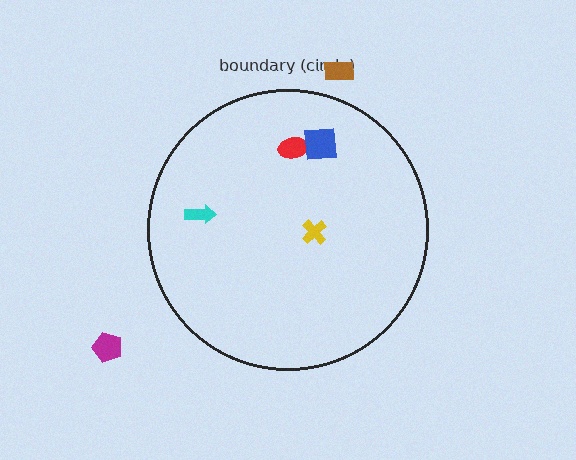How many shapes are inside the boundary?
4 inside, 2 outside.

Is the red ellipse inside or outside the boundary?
Inside.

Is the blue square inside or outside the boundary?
Inside.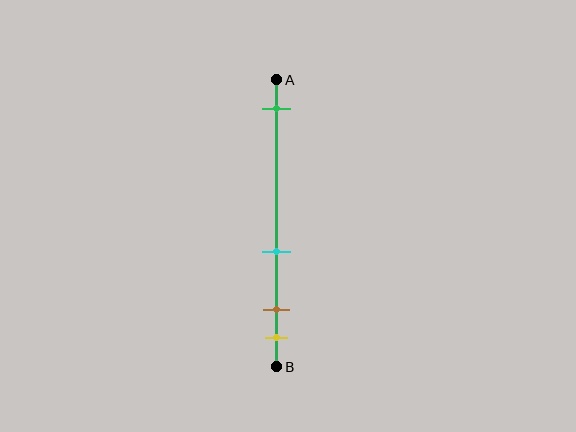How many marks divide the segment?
There are 4 marks dividing the segment.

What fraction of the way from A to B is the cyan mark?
The cyan mark is approximately 60% (0.6) of the way from A to B.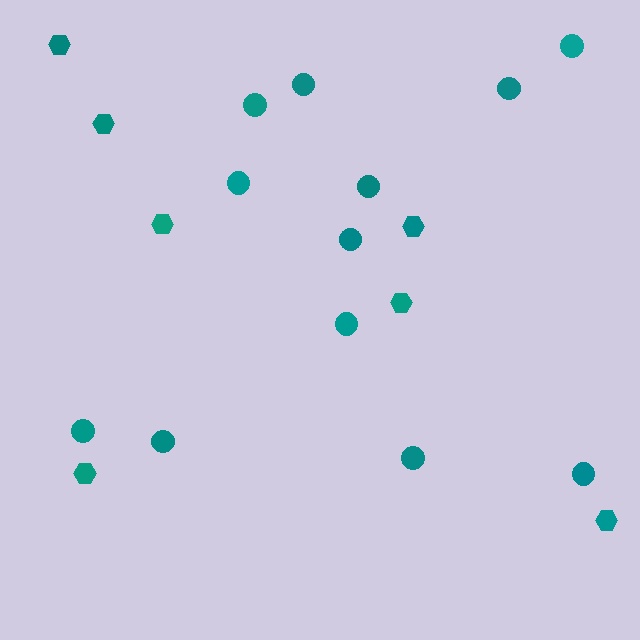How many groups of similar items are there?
There are 2 groups: one group of hexagons (7) and one group of circles (12).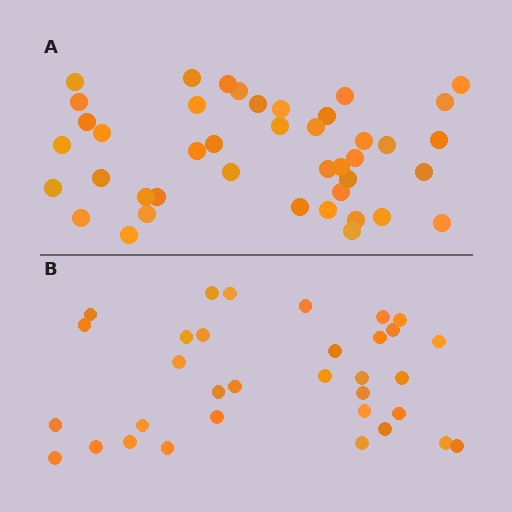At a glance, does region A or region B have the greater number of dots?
Region A (the top region) has more dots.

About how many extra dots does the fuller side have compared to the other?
Region A has roughly 8 or so more dots than region B.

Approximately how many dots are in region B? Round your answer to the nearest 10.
About 30 dots. (The exact count is 33, which rounds to 30.)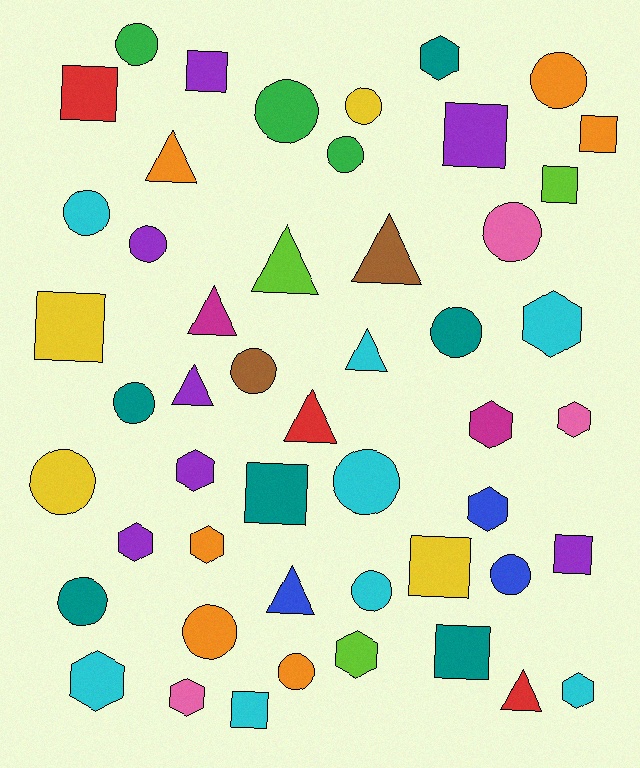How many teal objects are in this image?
There are 6 teal objects.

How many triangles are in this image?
There are 9 triangles.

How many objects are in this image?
There are 50 objects.